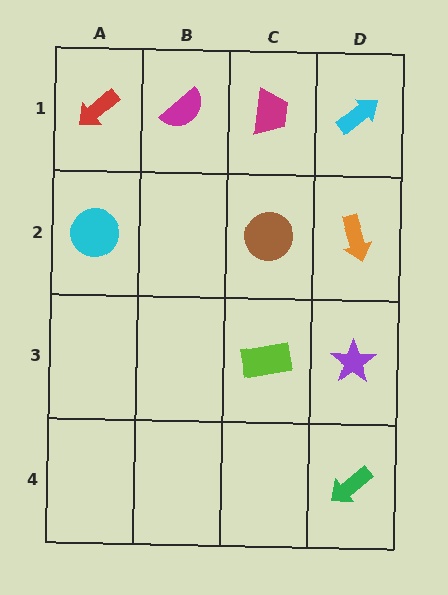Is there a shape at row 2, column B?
No, that cell is empty.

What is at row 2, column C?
A brown circle.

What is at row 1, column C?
A magenta trapezoid.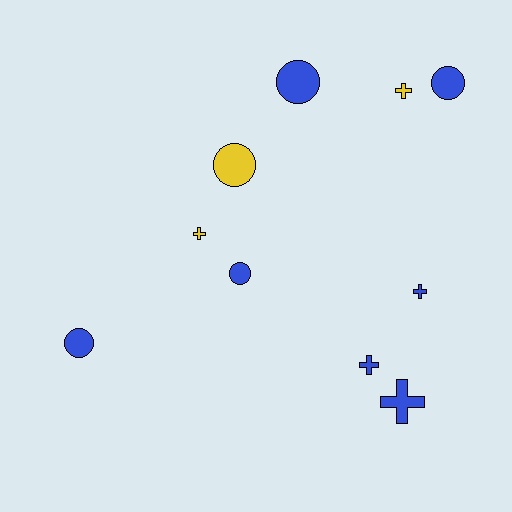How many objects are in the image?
There are 10 objects.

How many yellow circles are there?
There is 1 yellow circle.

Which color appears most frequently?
Blue, with 7 objects.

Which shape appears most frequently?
Circle, with 5 objects.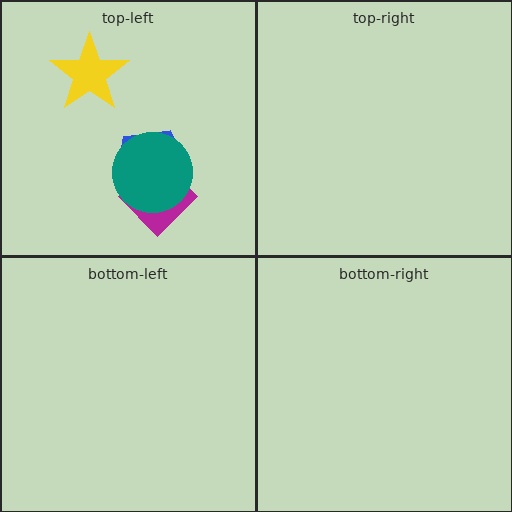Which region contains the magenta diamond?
The top-left region.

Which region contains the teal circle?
The top-left region.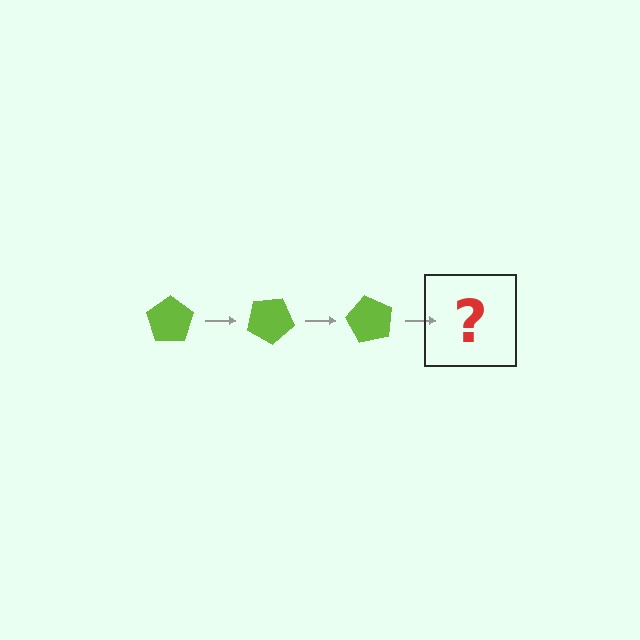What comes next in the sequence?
The next element should be a lime pentagon rotated 90 degrees.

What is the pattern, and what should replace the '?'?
The pattern is that the pentagon rotates 30 degrees each step. The '?' should be a lime pentagon rotated 90 degrees.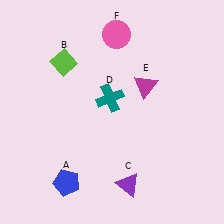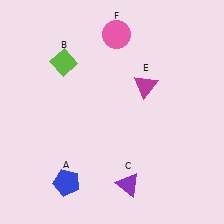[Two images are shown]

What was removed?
The teal cross (D) was removed in Image 2.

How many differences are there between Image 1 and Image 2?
There is 1 difference between the two images.